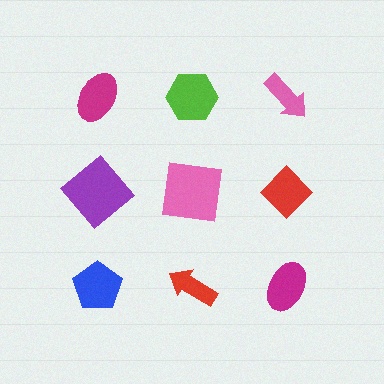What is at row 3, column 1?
A blue pentagon.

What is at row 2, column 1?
A purple diamond.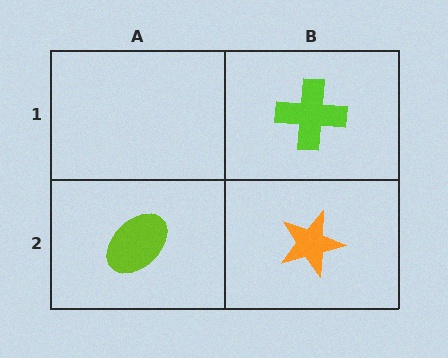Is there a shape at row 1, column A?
No, that cell is empty.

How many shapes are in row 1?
1 shape.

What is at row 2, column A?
A lime ellipse.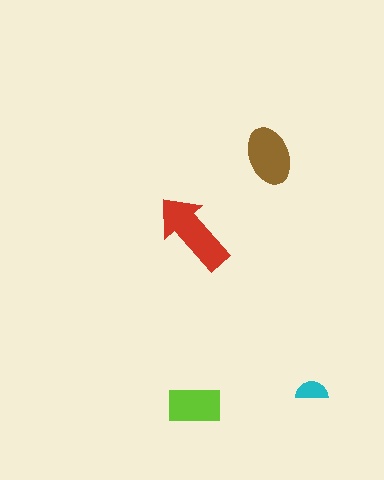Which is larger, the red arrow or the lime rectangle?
The red arrow.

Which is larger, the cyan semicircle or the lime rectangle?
The lime rectangle.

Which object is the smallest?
The cyan semicircle.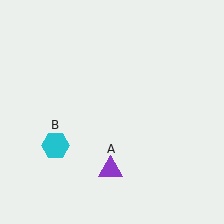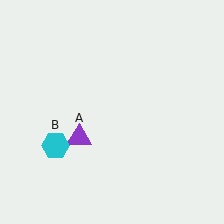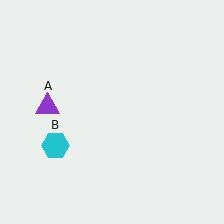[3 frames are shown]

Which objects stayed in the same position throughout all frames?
Cyan hexagon (object B) remained stationary.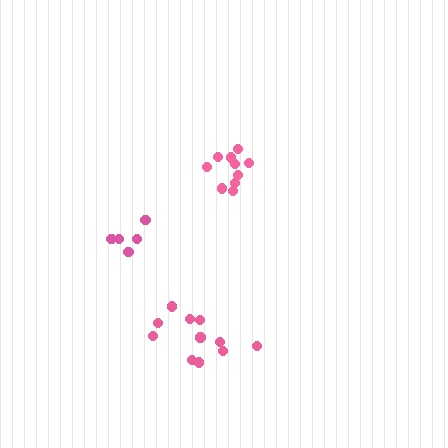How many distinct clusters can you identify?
There are 3 distinct clusters.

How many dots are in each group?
Group 1: 11 dots, Group 2: 10 dots, Group 3: 5 dots (26 total).